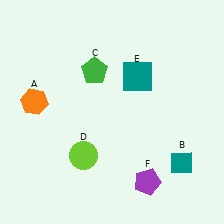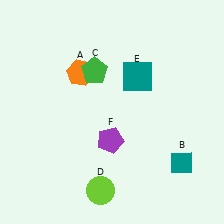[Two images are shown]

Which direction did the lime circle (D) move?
The lime circle (D) moved down.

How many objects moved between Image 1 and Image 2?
3 objects moved between the two images.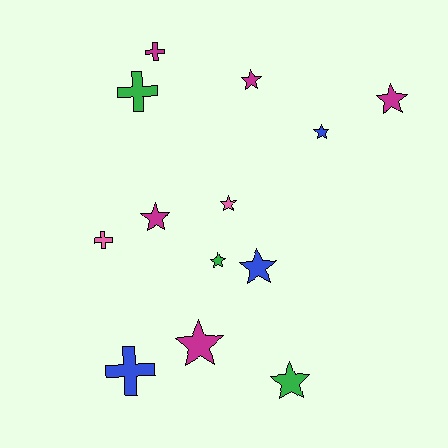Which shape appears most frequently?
Star, with 9 objects.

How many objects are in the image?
There are 13 objects.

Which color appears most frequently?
Magenta, with 5 objects.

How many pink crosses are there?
There is 1 pink cross.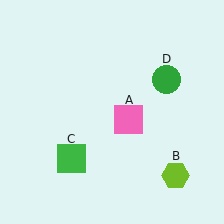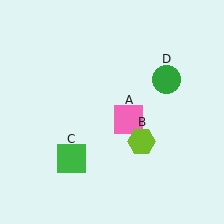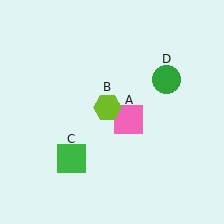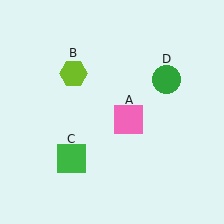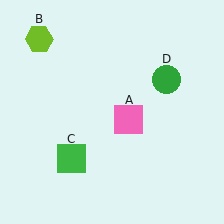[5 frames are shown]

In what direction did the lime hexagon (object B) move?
The lime hexagon (object B) moved up and to the left.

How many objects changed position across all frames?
1 object changed position: lime hexagon (object B).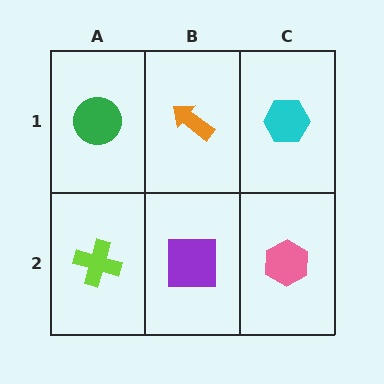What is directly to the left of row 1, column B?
A green circle.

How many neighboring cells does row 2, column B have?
3.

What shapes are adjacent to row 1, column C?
A pink hexagon (row 2, column C), an orange arrow (row 1, column B).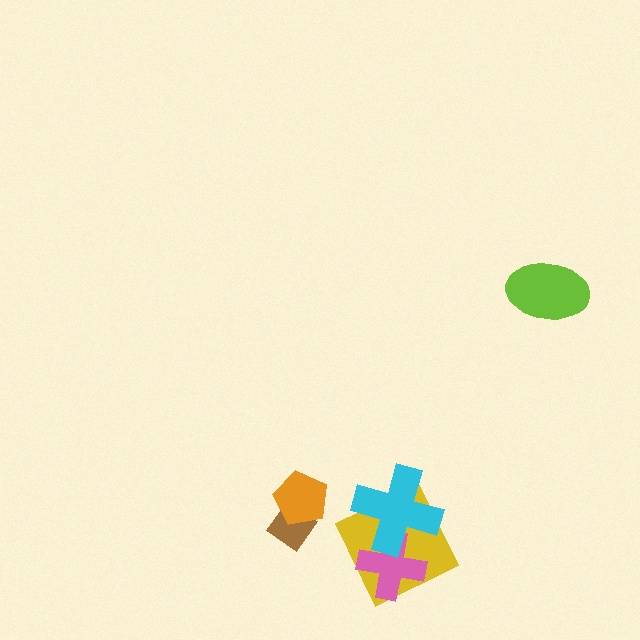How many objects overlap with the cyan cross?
2 objects overlap with the cyan cross.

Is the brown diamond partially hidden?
Yes, it is partially covered by another shape.